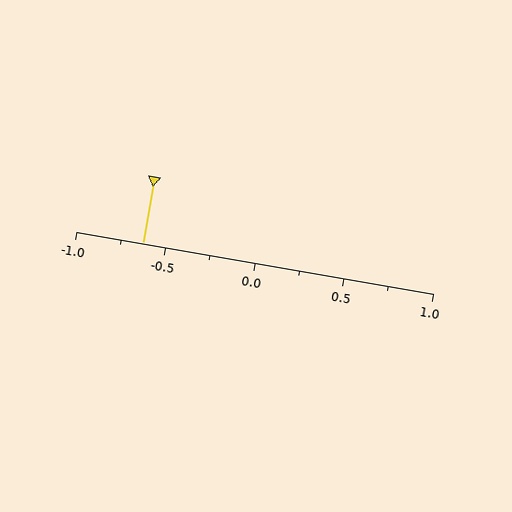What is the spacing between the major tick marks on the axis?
The major ticks are spaced 0.5 apart.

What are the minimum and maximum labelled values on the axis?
The axis runs from -1.0 to 1.0.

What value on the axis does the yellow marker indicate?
The marker indicates approximately -0.62.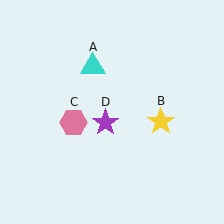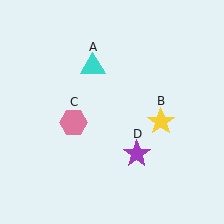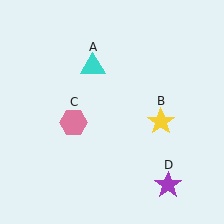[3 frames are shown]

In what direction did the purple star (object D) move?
The purple star (object D) moved down and to the right.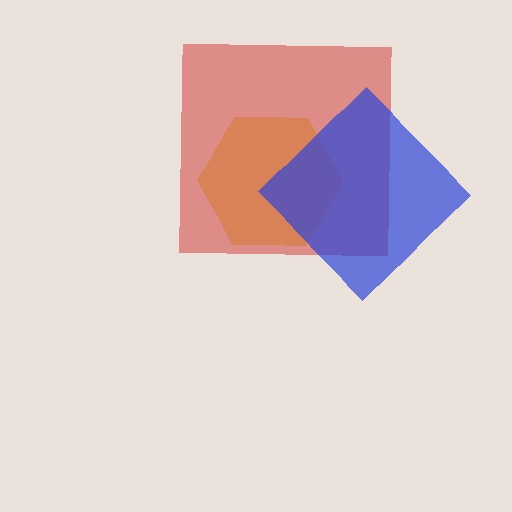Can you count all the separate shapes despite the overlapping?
Yes, there are 3 separate shapes.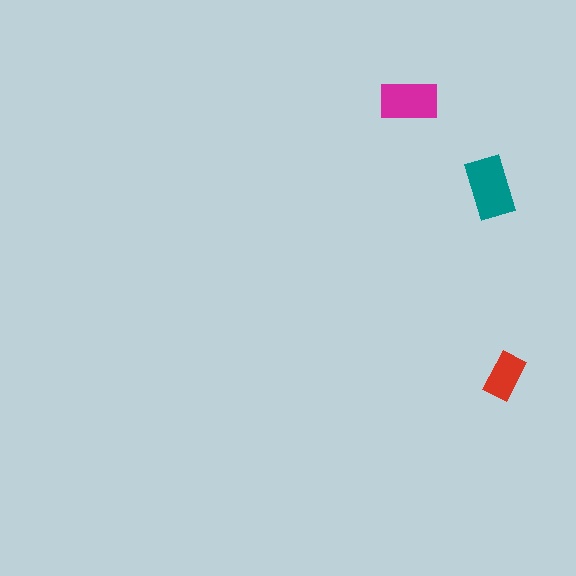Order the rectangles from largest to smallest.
the teal one, the magenta one, the red one.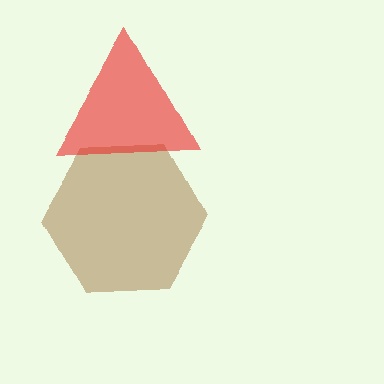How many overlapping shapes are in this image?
There are 2 overlapping shapes in the image.